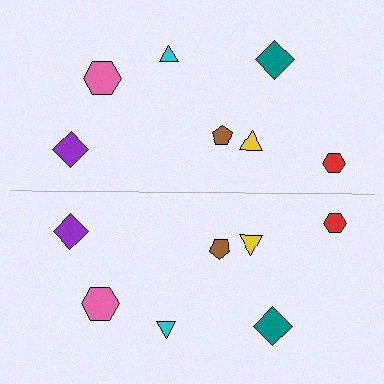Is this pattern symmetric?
Yes, this pattern has bilateral (reflection) symmetry.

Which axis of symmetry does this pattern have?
The pattern has a horizontal axis of symmetry running through the center of the image.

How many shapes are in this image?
There are 14 shapes in this image.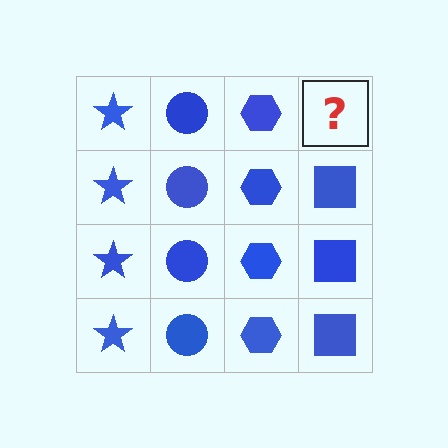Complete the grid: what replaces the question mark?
The question mark should be replaced with a blue square.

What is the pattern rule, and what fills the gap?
The rule is that each column has a consistent shape. The gap should be filled with a blue square.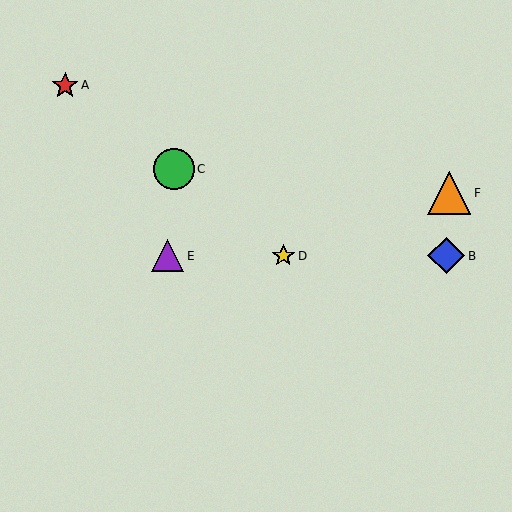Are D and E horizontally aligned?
Yes, both are at y≈256.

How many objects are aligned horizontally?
3 objects (B, D, E) are aligned horizontally.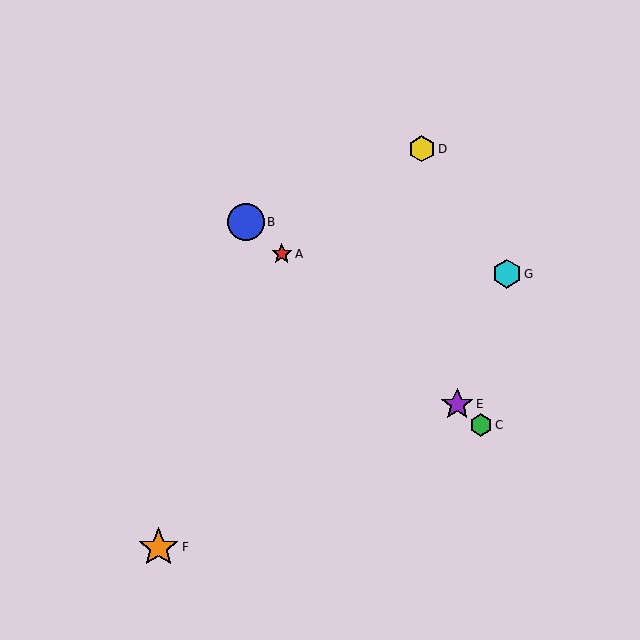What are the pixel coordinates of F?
Object F is at (159, 547).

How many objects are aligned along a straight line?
4 objects (A, B, C, E) are aligned along a straight line.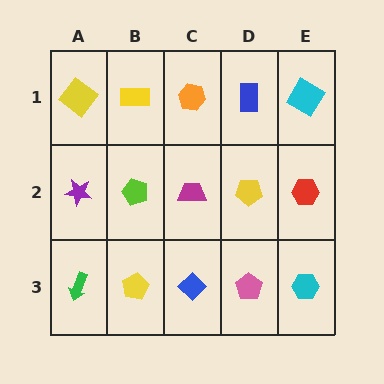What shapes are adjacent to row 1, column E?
A red hexagon (row 2, column E), a blue rectangle (row 1, column D).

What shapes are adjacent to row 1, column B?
A lime pentagon (row 2, column B), a yellow diamond (row 1, column A), an orange hexagon (row 1, column C).